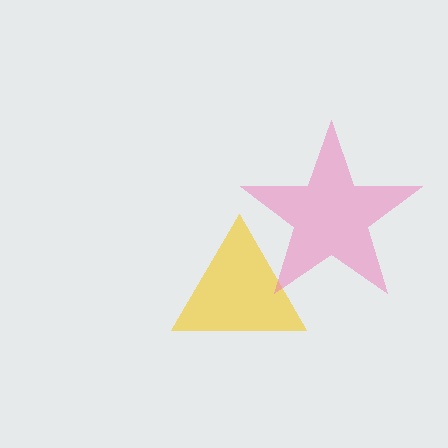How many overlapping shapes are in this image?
There are 2 overlapping shapes in the image.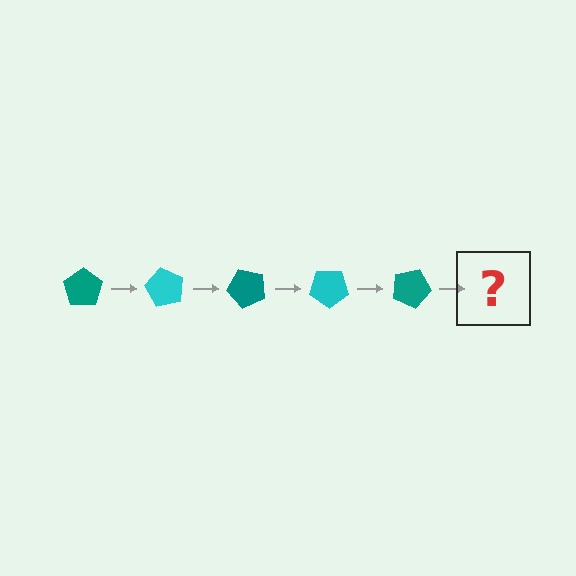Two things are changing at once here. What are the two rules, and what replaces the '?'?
The two rules are that it rotates 60 degrees each step and the color cycles through teal and cyan. The '?' should be a cyan pentagon, rotated 300 degrees from the start.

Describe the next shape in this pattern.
It should be a cyan pentagon, rotated 300 degrees from the start.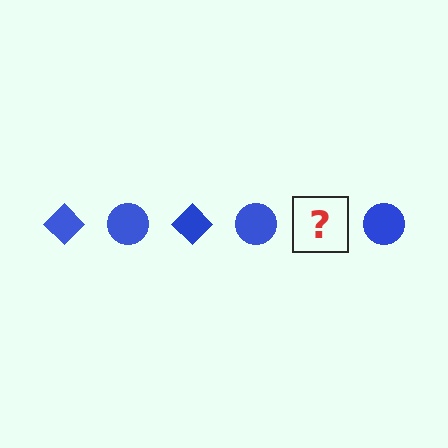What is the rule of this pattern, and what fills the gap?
The rule is that the pattern cycles through diamond, circle shapes in blue. The gap should be filled with a blue diamond.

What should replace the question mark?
The question mark should be replaced with a blue diamond.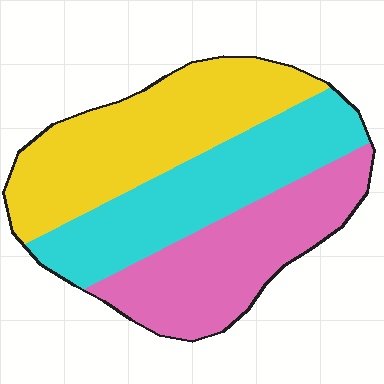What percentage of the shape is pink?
Pink covers 31% of the shape.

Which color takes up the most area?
Yellow, at roughly 35%.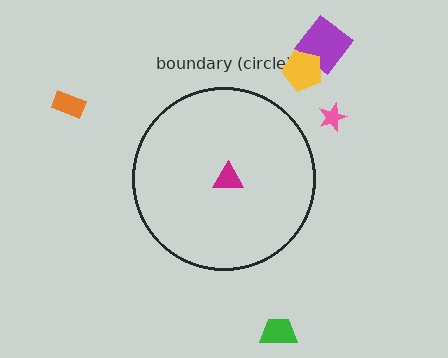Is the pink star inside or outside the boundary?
Outside.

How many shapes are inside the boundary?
1 inside, 5 outside.